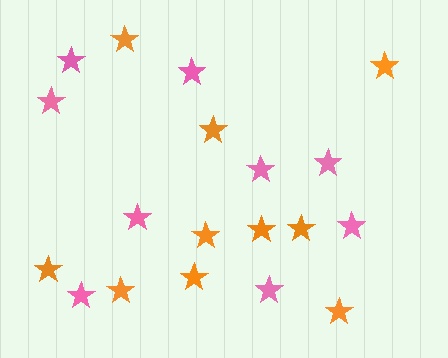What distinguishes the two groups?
There are 2 groups: one group of pink stars (9) and one group of orange stars (10).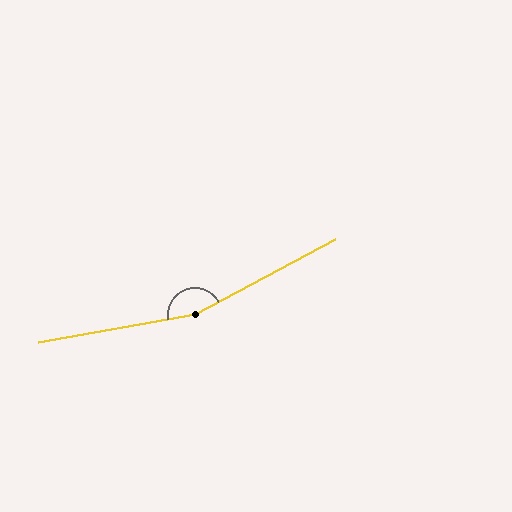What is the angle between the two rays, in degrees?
Approximately 162 degrees.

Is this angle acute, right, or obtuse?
It is obtuse.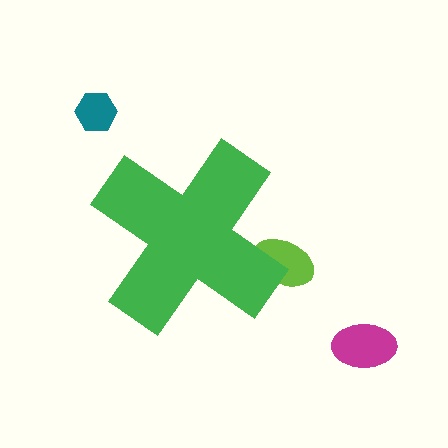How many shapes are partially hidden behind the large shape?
1 shape is partially hidden.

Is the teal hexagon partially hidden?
No, the teal hexagon is fully visible.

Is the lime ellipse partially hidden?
Yes, the lime ellipse is partially hidden behind the green cross.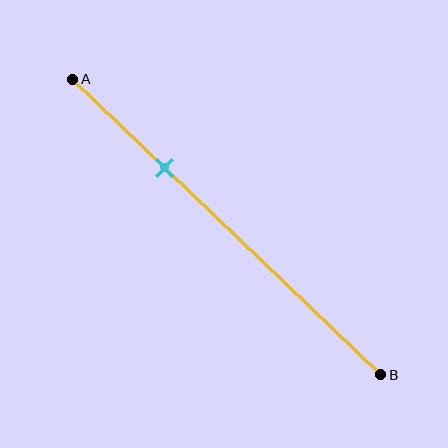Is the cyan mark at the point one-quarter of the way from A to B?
No, the mark is at about 30% from A, not at the 25% one-quarter point.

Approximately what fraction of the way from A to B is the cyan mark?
The cyan mark is approximately 30% of the way from A to B.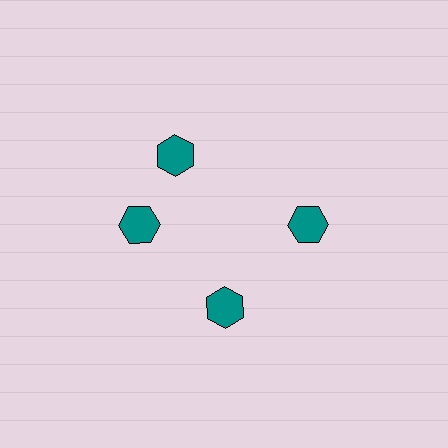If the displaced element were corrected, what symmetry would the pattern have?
It would have 4-fold rotational symmetry — the pattern would map onto itself every 90 degrees.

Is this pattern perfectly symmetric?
No. The 4 teal hexagons are arranged in a ring, but one element near the 12 o'clock position is rotated out of alignment along the ring, breaking the 4-fold rotational symmetry.